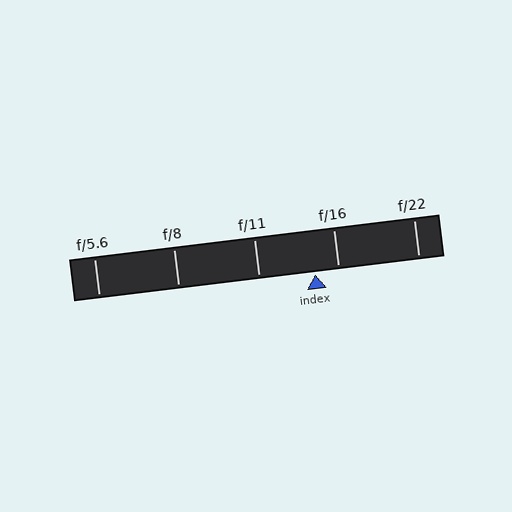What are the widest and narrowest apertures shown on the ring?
The widest aperture shown is f/5.6 and the narrowest is f/22.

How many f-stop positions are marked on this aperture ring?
There are 5 f-stop positions marked.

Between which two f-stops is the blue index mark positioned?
The index mark is between f/11 and f/16.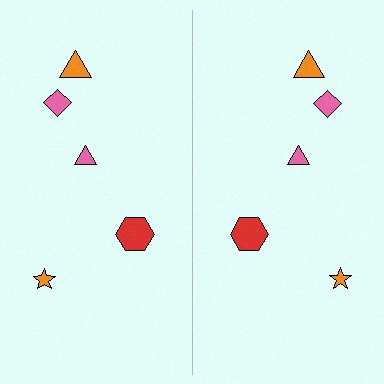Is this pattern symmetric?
Yes, this pattern has bilateral (reflection) symmetry.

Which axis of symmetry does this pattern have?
The pattern has a vertical axis of symmetry running through the center of the image.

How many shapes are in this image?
There are 10 shapes in this image.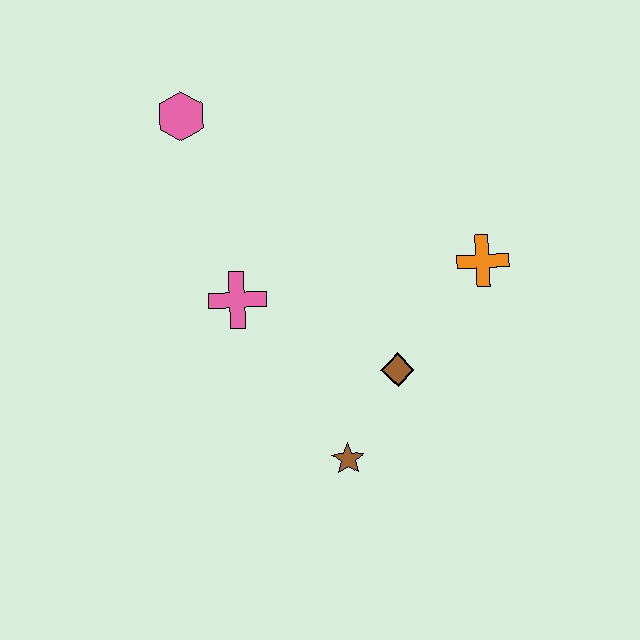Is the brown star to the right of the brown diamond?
No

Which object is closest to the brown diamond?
The brown star is closest to the brown diamond.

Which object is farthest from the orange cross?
The pink hexagon is farthest from the orange cross.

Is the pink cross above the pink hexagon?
No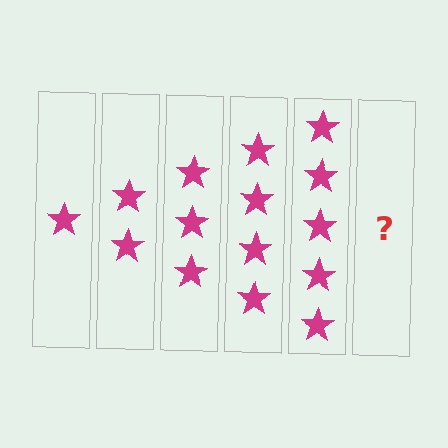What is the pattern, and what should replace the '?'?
The pattern is that each step adds one more star. The '?' should be 6 stars.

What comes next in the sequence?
The next element should be 6 stars.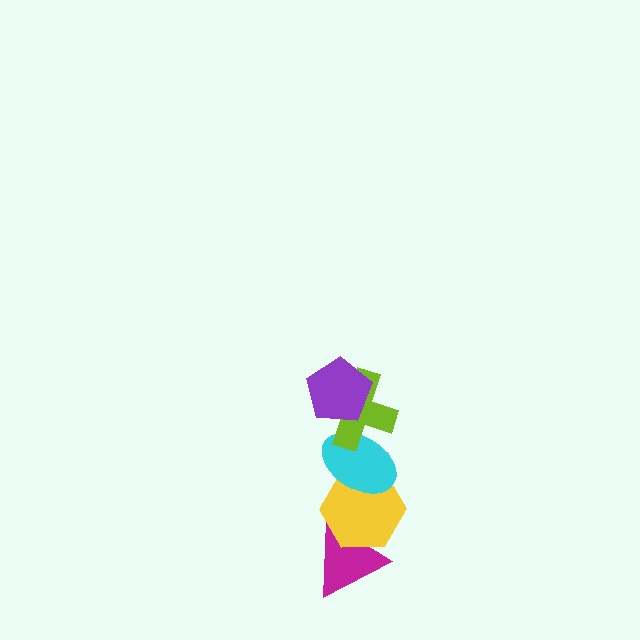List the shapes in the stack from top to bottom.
From top to bottom: the purple pentagon, the lime cross, the cyan ellipse, the yellow hexagon, the magenta triangle.